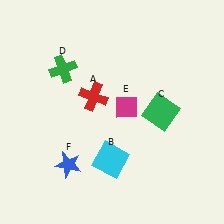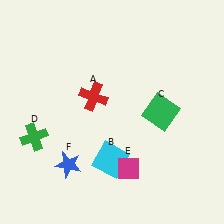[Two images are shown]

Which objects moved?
The objects that moved are: the green cross (D), the magenta diamond (E).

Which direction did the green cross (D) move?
The green cross (D) moved down.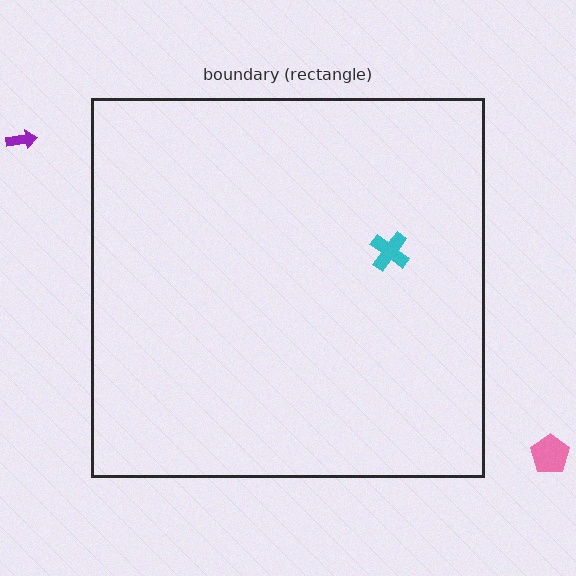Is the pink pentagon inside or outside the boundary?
Outside.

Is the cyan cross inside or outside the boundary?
Inside.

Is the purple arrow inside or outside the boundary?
Outside.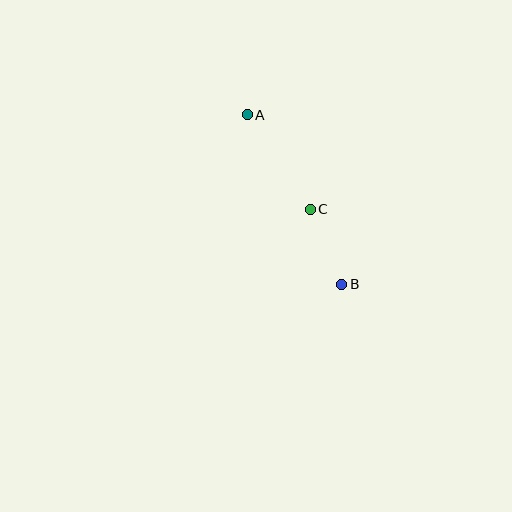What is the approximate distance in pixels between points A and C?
The distance between A and C is approximately 113 pixels.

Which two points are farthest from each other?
Points A and B are farthest from each other.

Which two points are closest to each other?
Points B and C are closest to each other.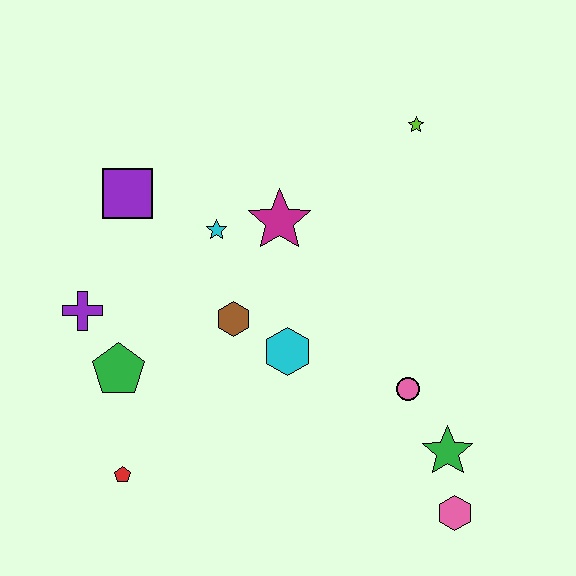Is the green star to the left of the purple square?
No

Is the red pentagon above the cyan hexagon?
No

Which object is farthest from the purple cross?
The pink hexagon is farthest from the purple cross.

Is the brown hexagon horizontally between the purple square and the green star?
Yes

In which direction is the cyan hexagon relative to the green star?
The cyan hexagon is to the left of the green star.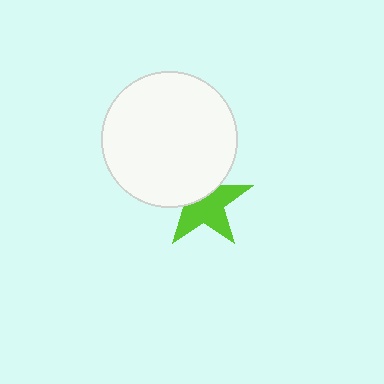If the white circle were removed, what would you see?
You would see the complete lime star.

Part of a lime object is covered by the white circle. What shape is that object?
It is a star.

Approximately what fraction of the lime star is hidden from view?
Roughly 40% of the lime star is hidden behind the white circle.